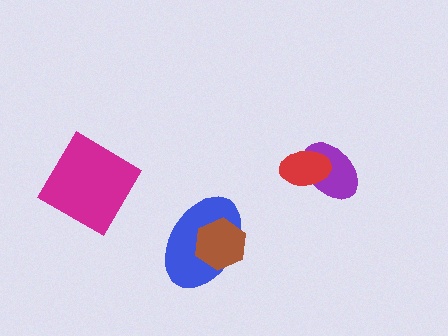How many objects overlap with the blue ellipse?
1 object overlaps with the blue ellipse.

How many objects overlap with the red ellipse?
1 object overlaps with the red ellipse.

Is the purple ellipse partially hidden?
Yes, it is partially covered by another shape.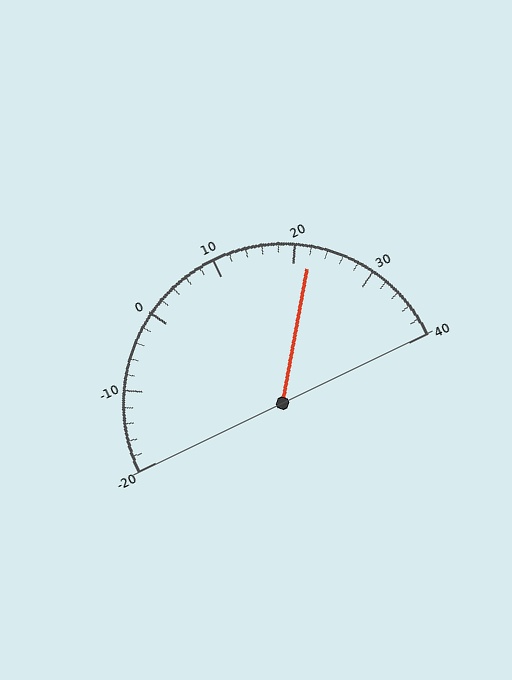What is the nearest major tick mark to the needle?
The nearest major tick mark is 20.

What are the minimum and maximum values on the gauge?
The gauge ranges from -20 to 40.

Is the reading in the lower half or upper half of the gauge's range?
The reading is in the upper half of the range (-20 to 40).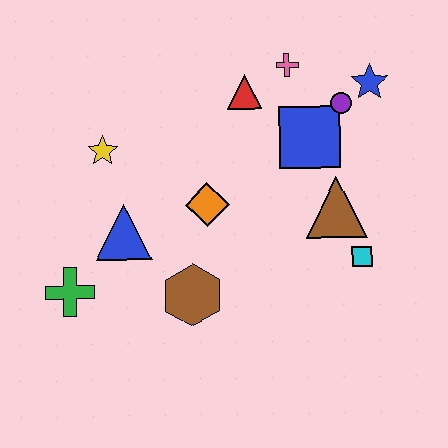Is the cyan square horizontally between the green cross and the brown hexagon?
No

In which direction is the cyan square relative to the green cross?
The cyan square is to the right of the green cross.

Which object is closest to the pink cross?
The red triangle is closest to the pink cross.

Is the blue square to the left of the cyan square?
Yes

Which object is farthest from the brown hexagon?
The blue star is farthest from the brown hexagon.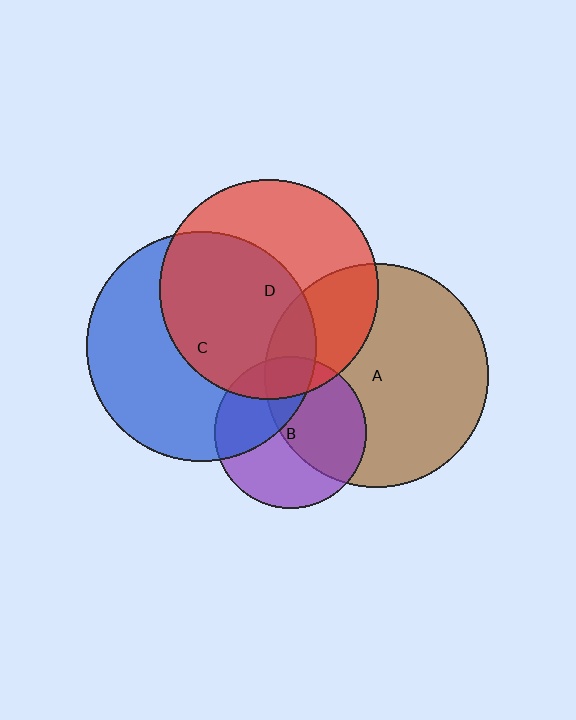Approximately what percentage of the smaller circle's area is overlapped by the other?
Approximately 50%.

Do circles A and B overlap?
Yes.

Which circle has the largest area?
Circle C (blue).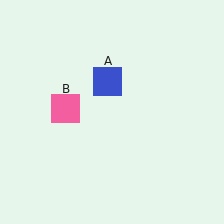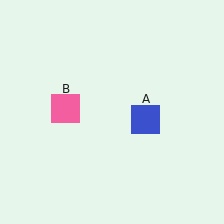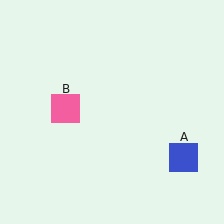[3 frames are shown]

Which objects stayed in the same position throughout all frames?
Pink square (object B) remained stationary.